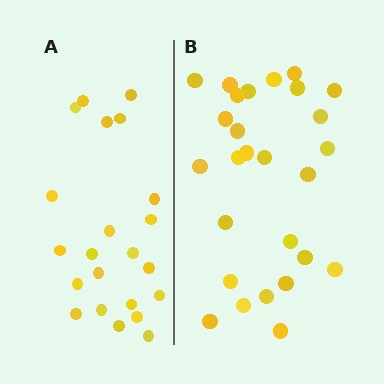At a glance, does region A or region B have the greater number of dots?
Region B (the right region) has more dots.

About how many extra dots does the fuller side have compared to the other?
Region B has about 5 more dots than region A.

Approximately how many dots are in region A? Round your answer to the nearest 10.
About 20 dots. (The exact count is 22, which rounds to 20.)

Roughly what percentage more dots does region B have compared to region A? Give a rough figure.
About 25% more.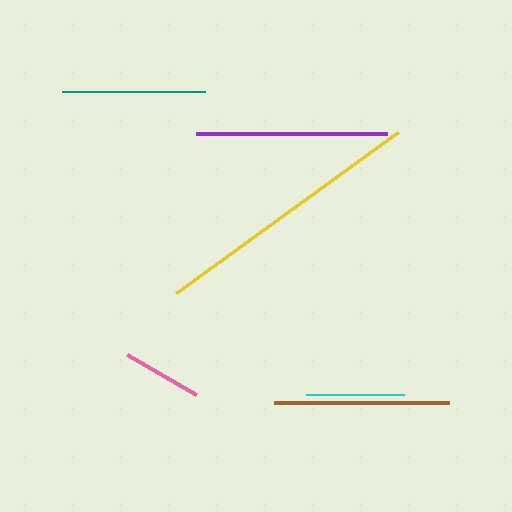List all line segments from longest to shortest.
From longest to shortest: yellow, purple, brown, teal, cyan, pink.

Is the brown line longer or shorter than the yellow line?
The yellow line is longer than the brown line.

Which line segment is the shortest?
The pink line is the shortest at approximately 79 pixels.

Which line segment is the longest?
The yellow line is the longest at approximately 275 pixels.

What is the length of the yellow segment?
The yellow segment is approximately 275 pixels long.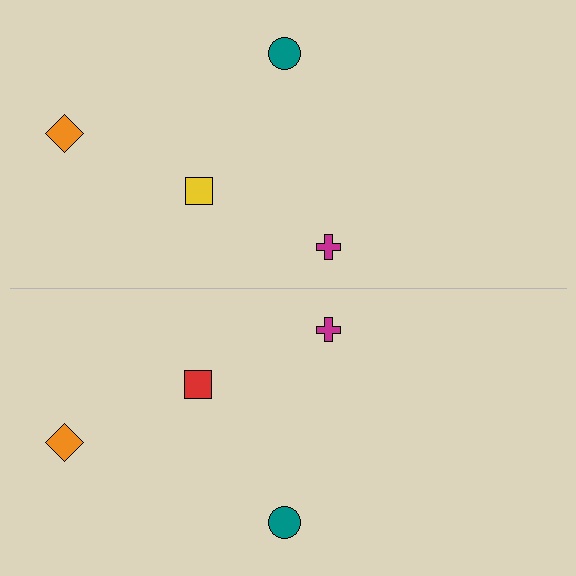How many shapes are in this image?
There are 8 shapes in this image.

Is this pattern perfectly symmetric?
No, the pattern is not perfectly symmetric. The red square on the bottom side breaks the symmetry — its mirror counterpart is yellow.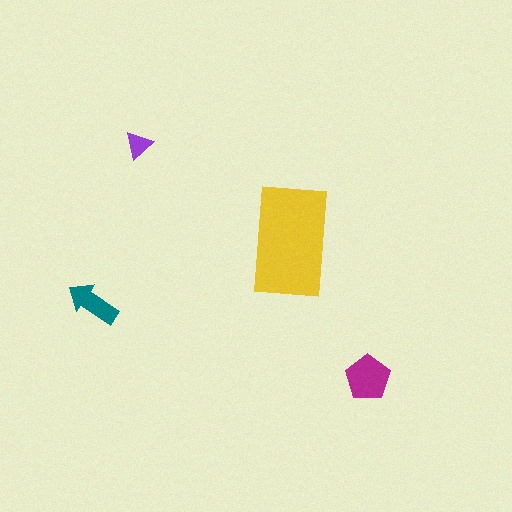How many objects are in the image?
There are 4 objects in the image.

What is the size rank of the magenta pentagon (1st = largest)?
2nd.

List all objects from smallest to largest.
The purple triangle, the teal arrow, the magenta pentagon, the yellow rectangle.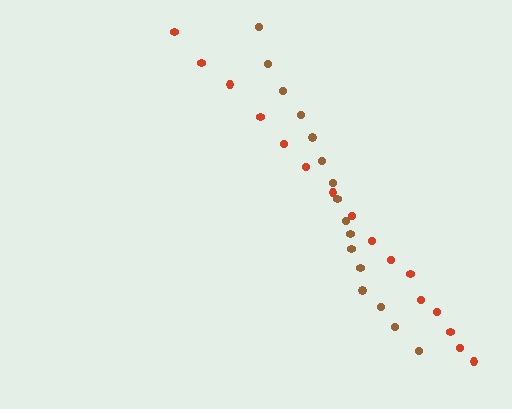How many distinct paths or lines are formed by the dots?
There are 2 distinct paths.